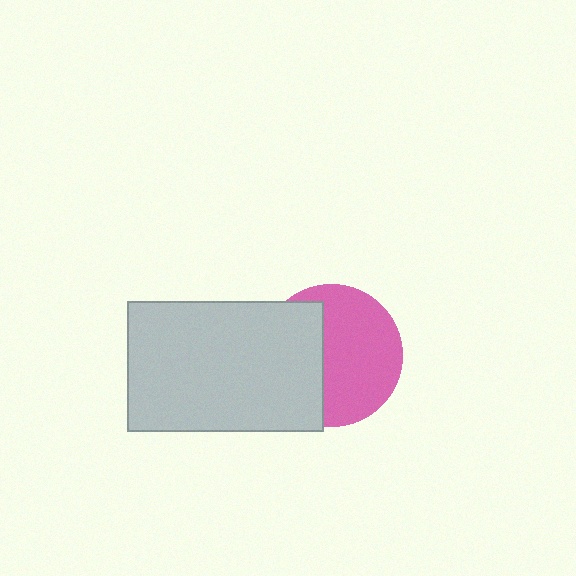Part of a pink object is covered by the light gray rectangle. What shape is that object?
It is a circle.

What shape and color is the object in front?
The object in front is a light gray rectangle.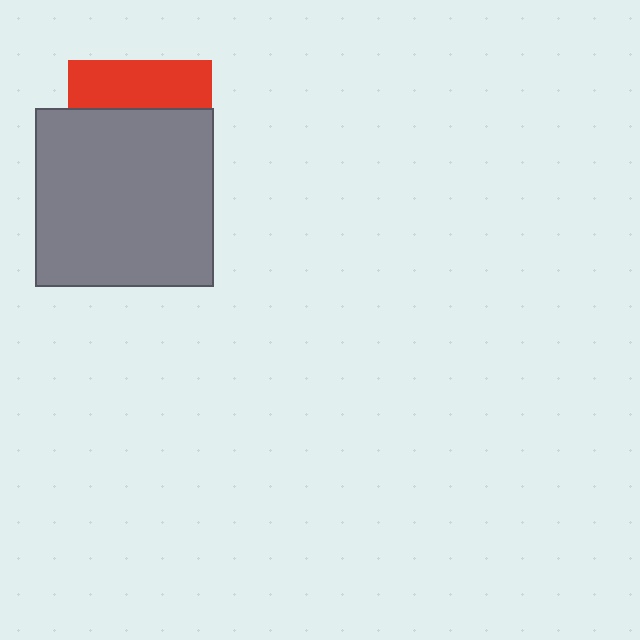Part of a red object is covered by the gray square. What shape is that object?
It is a square.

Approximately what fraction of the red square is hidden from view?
Roughly 67% of the red square is hidden behind the gray square.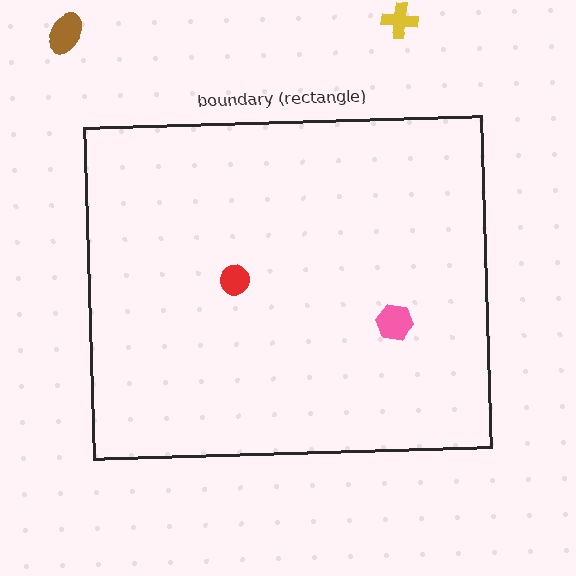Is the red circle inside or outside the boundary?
Inside.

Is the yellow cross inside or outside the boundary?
Outside.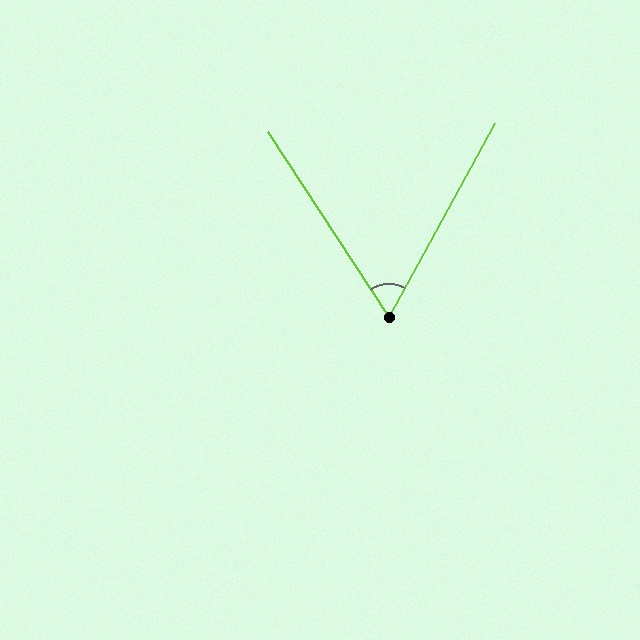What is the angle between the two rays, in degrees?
Approximately 62 degrees.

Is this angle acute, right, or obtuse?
It is acute.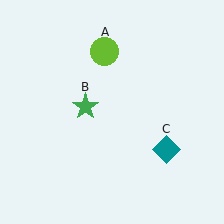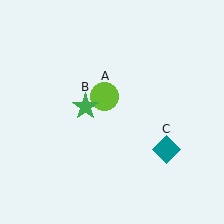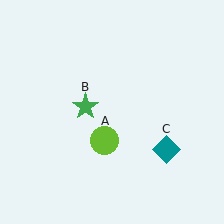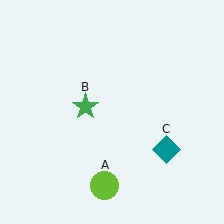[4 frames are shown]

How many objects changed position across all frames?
1 object changed position: lime circle (object A).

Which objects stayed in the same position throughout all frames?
Green star (object B) and teal diamond (object C) remained stationary.